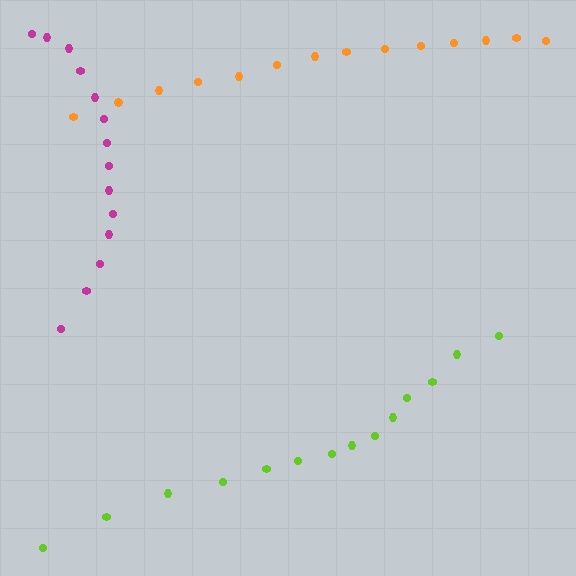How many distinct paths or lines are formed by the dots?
There are 3 distinct paths.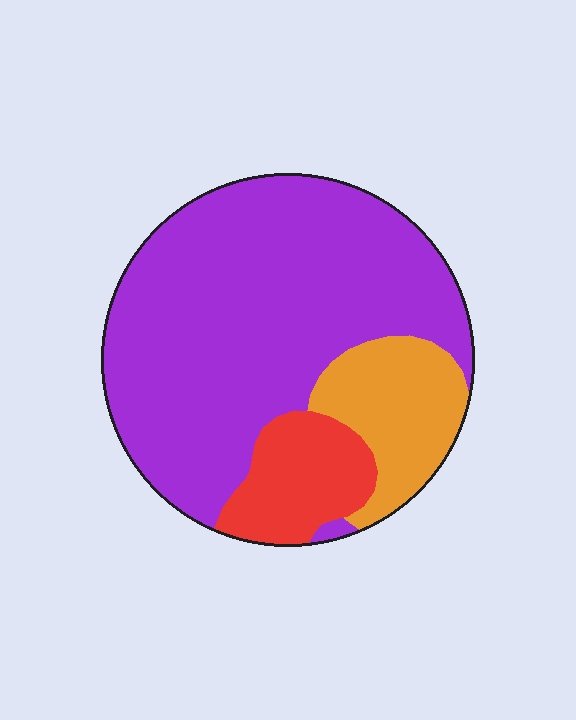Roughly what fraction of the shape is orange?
Orange takes up less than a sixth of the shape.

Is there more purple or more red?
Purple.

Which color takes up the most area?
Purple, at roughly 70%.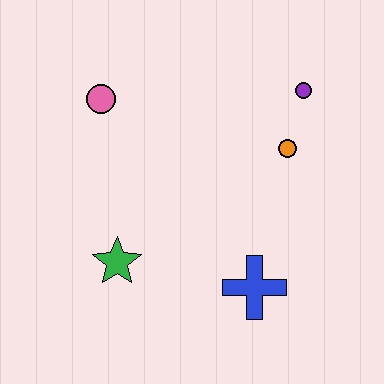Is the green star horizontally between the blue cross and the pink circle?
Yes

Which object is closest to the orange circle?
The purple circle is closest to the orange circle.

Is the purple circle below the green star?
No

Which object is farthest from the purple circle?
The green star is farthest from the purple circle.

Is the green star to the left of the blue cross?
Yes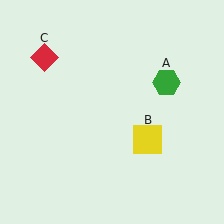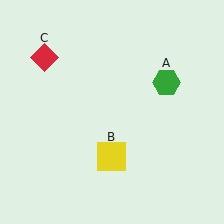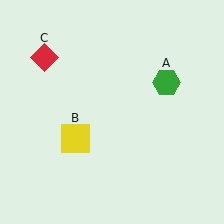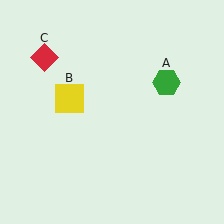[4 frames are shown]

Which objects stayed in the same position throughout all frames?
Green hexagon (object A) and red diamond (object C) remained stationary.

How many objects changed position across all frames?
1 object changed position: yellow square (object B).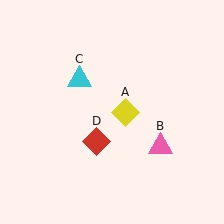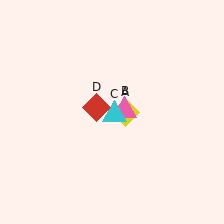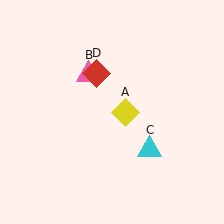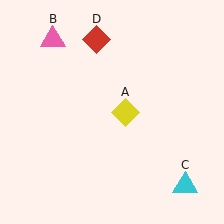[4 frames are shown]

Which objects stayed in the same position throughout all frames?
Yellow diamond (object A) remained stationary.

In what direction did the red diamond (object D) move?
The red diamond (object D) moved up.